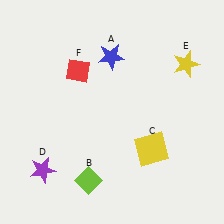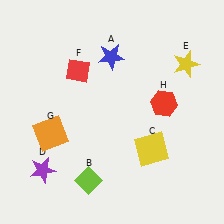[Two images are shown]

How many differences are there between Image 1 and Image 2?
There are 2 differences between the two images.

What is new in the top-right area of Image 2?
A red hexagon (H) was added in the top-right area of Image 2.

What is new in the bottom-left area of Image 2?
An orange square (G) was added in the bottom-left area of Image 2.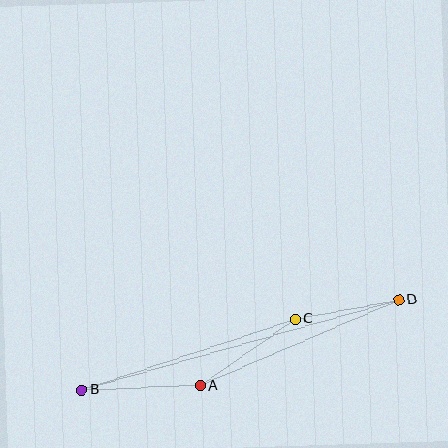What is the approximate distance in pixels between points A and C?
The distance between A and C is approximately 116 pixels.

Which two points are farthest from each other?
Points B and D are farthest from each other.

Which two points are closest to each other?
Points C and D are closest to each other.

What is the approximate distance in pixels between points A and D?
The distance between A and D is approximately 216 pixels.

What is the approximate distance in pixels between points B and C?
The distance between B and C is approximately 225 pixels.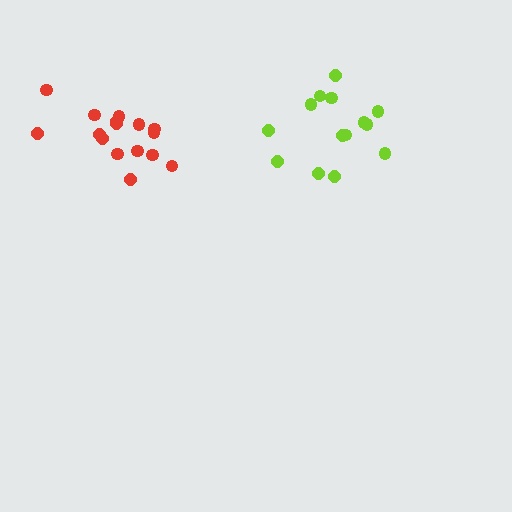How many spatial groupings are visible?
There are 2 spatial groupings.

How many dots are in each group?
Group 1: 16 dots, Group 2: 14 dots (30 total).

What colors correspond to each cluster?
The clusters are colored: red, lime.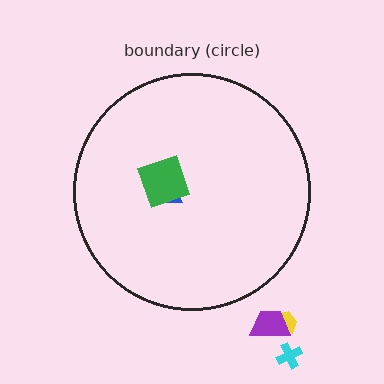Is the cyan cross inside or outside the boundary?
Outside.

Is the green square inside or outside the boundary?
Inside.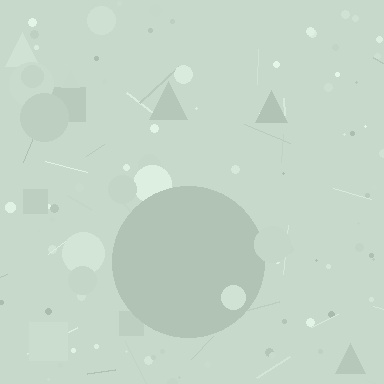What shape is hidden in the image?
A circle is hidden in the image.